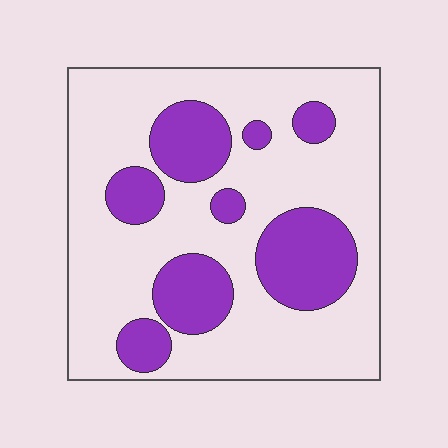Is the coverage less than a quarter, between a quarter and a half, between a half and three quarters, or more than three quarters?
Between a quarter and a half.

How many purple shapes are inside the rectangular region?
8.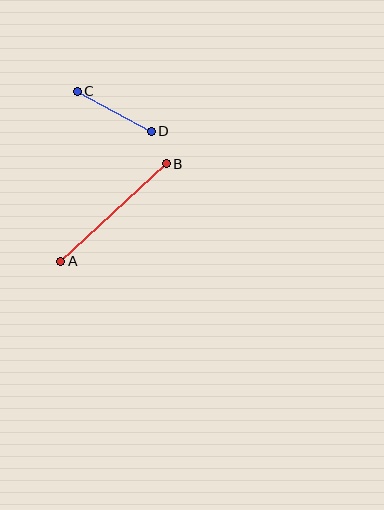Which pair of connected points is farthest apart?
Points A and B are farthest apart.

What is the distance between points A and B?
The distance is approximately 144 pixels.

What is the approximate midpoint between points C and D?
The midpoint is at approximately (114, 111) pixels.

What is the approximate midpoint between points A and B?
The midpoint is at approximately (114, 213) pixels.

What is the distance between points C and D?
The distance is approximately 84 pixels.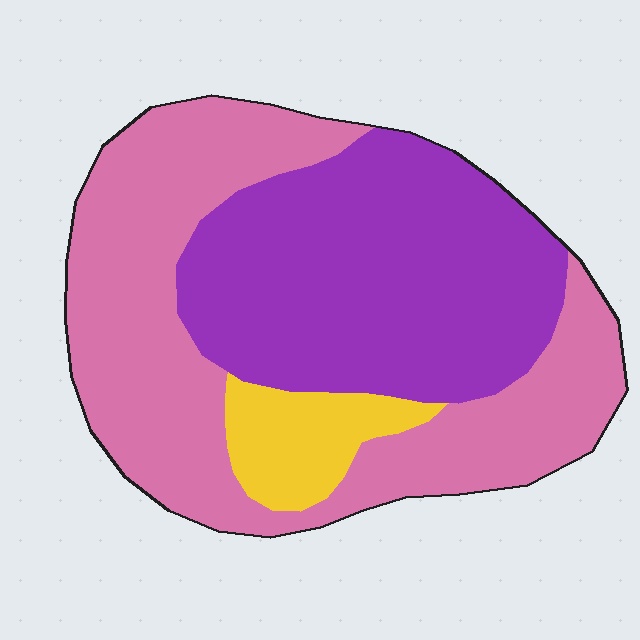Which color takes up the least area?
Yellow, at roughly 10%.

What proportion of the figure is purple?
Purple covers roughly 45% of the figure.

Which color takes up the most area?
Pink, at roughly 50%.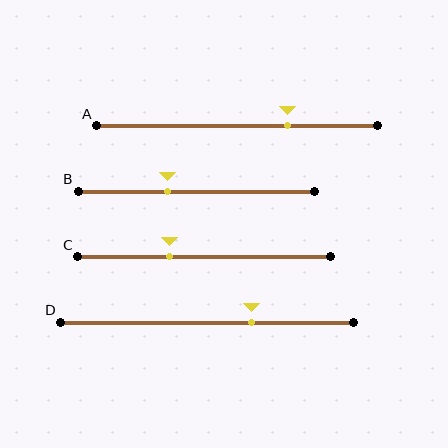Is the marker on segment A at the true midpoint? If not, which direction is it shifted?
No, the marker on segment A is shifted to the right by about 18% of the segment length.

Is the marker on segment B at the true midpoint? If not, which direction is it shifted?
No, the marker on segment B is shifted to the left by about 12% of the segment length.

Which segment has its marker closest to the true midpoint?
Segment B has its marker closest to the true midpoint.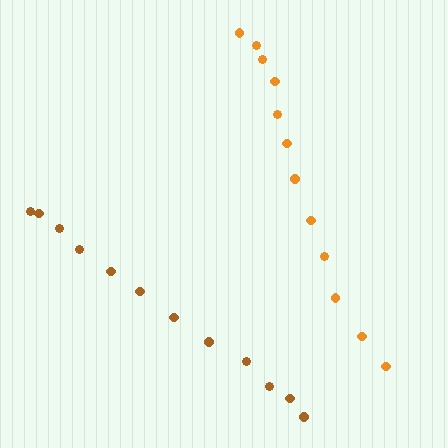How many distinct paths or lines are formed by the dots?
There are 2 distinct paths.